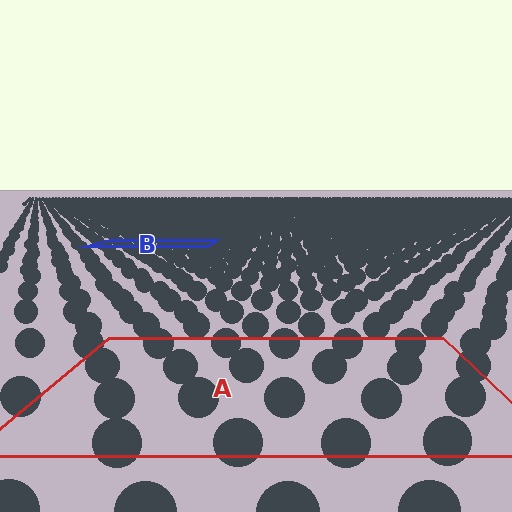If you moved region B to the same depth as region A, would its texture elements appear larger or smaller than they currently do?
They would appear larger. At a closer depth, the same texture elements are projected at a bigger on-screen size.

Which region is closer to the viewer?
Region A is closer. The texture elements there are larger and more spread out.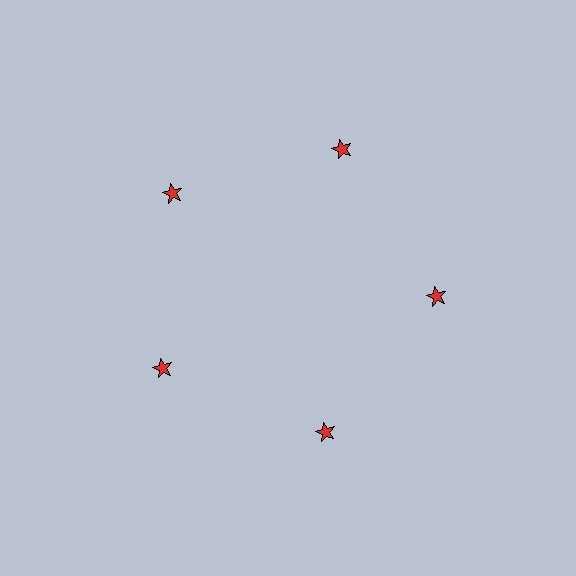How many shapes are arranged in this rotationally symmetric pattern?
There are 5 shapes, arranged in 5 groups of 1.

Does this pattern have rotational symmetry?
Yes, this pattern has 5-fold rotational symmetry. It looks the same after rotating 72 degrees around the center.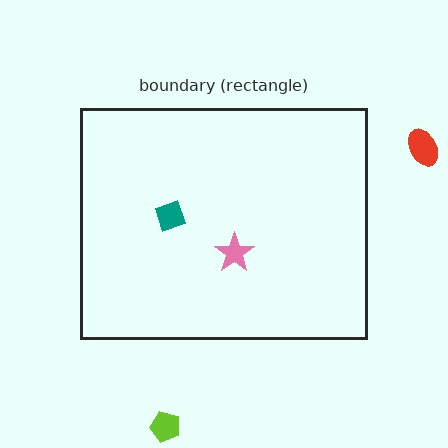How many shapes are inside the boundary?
2 inside, 2 outside.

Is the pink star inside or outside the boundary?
Inside.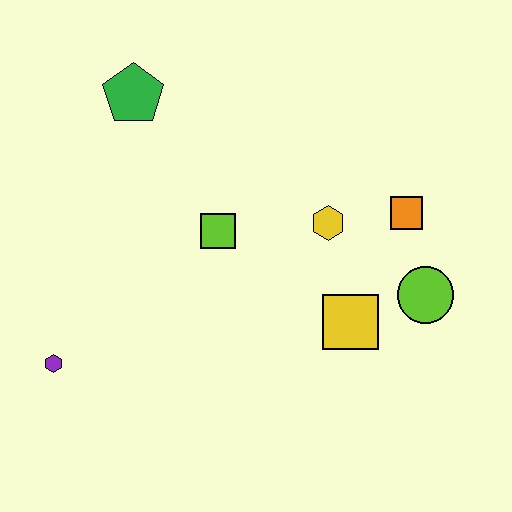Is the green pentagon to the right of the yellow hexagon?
No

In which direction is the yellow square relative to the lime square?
The yellow square is to the right of the lime square.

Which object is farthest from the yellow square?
The green pentagon is farthest from the yellow square.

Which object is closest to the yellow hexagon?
The orange square is closest to the yellow hexagon.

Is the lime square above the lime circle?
Yes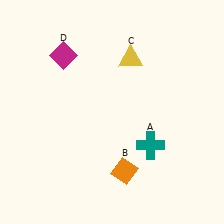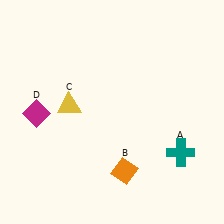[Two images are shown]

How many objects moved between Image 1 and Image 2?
3 objects moved between the two images.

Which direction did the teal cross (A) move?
The teal cross (A) moved right.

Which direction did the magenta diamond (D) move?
The magenta diamond (D) moved down.